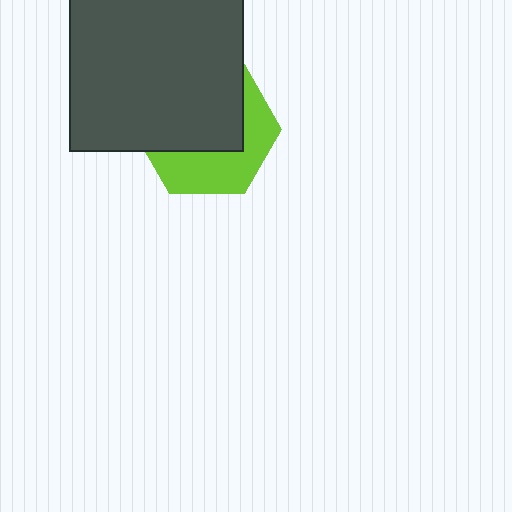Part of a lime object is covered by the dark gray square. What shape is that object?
It is a hexagon.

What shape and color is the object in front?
The object in front is a dark gray square.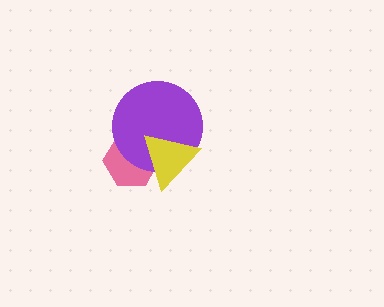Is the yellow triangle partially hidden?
No, no other shape covers it.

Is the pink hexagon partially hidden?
Yes, it is partially covered by another shape.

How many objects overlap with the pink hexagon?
2 objects overlap with the pink hexagon.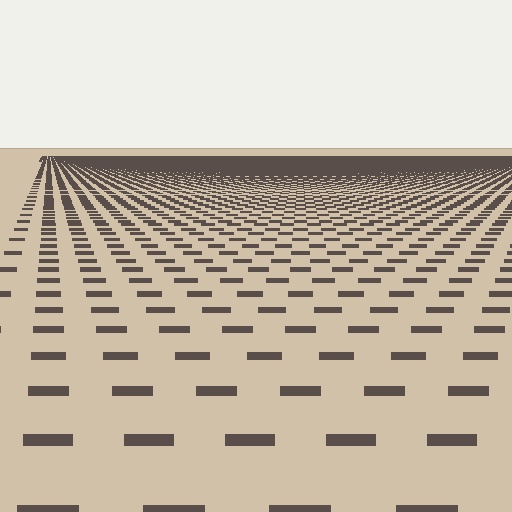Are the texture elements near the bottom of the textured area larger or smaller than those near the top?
Larger. Near the bottom, elements are closer to the viewer and appear at a bigger on-screen size.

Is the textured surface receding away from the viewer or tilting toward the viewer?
The surface is receding away from the viewer. Texture elements get smaller and denser toward the top.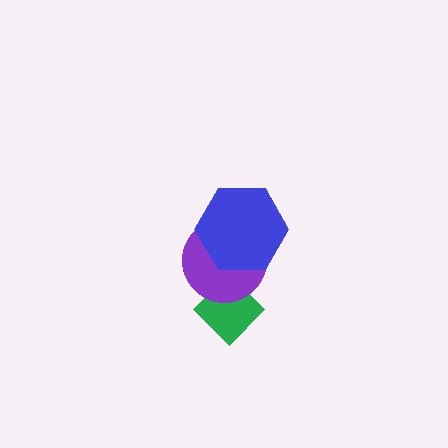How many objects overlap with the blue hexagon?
1 object overlaps with the blue hexagon.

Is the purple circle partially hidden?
Yes, it is partially covered by another shape.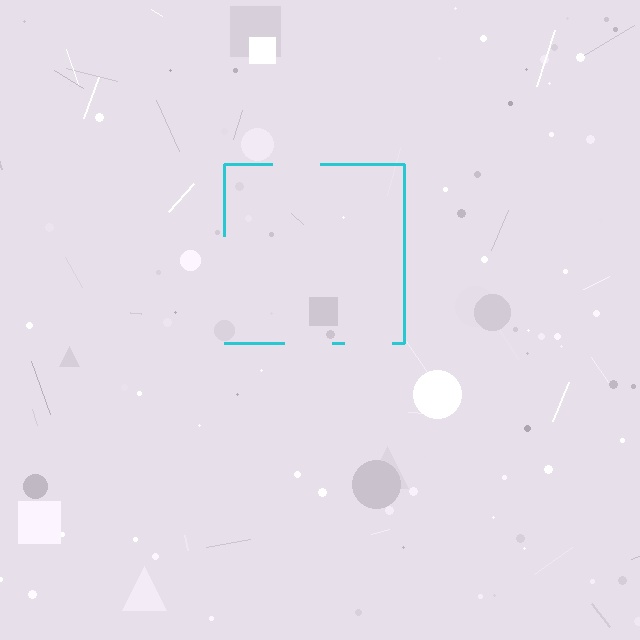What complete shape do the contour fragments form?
The contour fragments form a square.